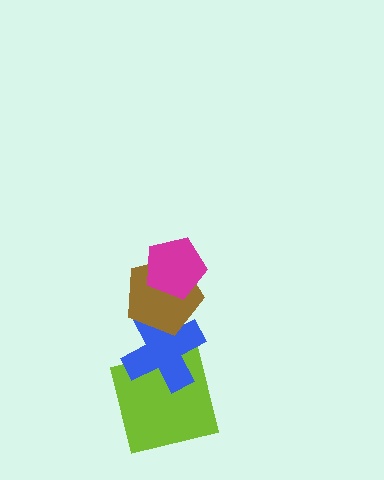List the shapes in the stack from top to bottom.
From top to bottom: the magenta pentagon, the brown pentagon, the blue cross, the lime square.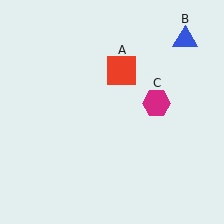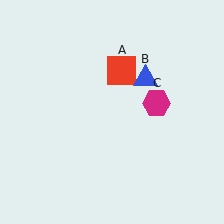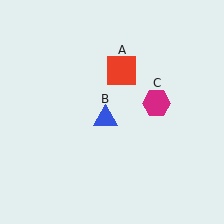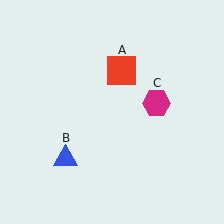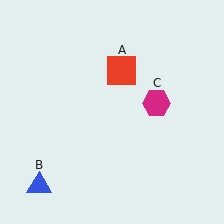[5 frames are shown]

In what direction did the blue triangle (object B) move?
The blue triangle (object B) moved down and to the left.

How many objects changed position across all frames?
1 object changed position: blue triangle (object B).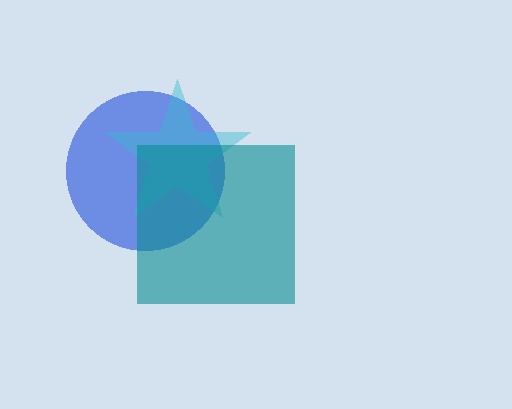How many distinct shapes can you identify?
There are 3 distinct shapes: a blue circle, a cyan star, a teal square.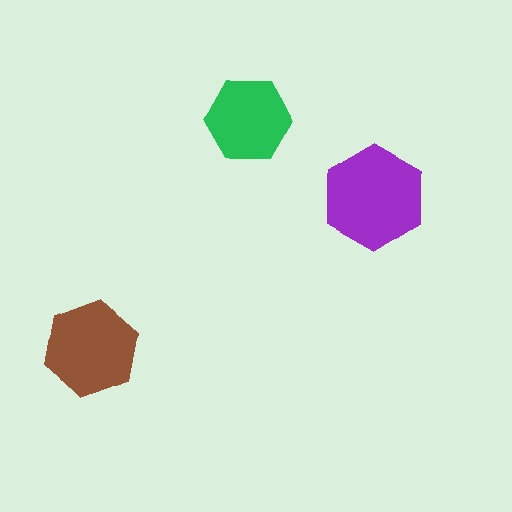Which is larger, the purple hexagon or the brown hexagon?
The purple one.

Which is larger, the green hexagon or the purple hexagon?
The purple one.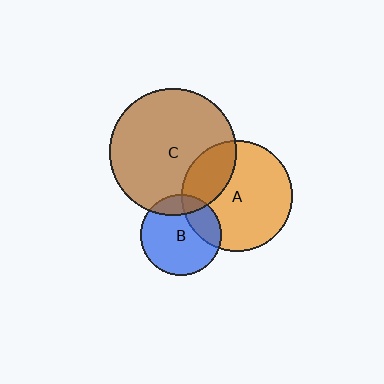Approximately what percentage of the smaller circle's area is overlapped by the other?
Approximately 25%.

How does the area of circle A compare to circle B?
Approximately 1.9 times.